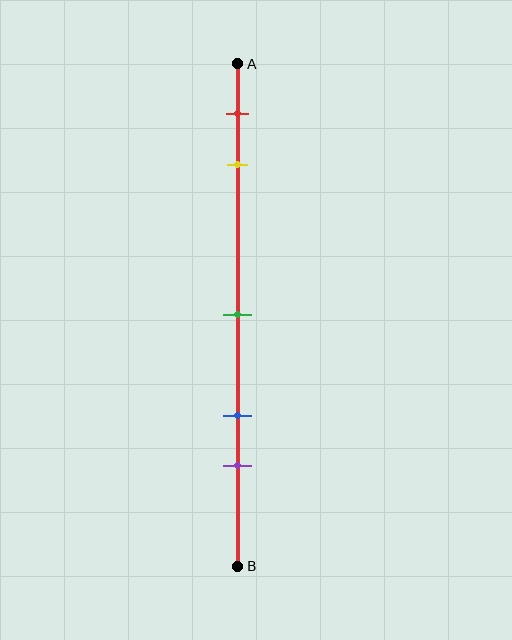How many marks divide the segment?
There are 5 marks dividing the segment.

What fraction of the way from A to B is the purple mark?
The purple mark is approximately 80% (0.8) of the way from A to B.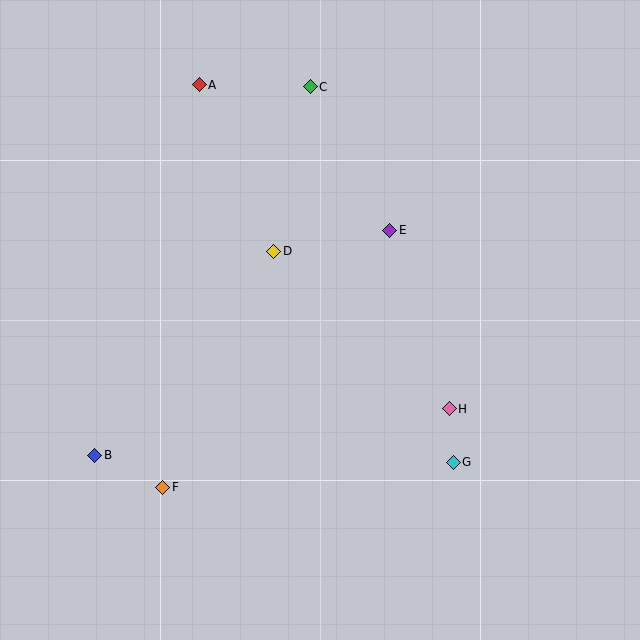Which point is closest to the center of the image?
Point D at (274, 251) is closest to the center.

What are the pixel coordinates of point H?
Point H is at (449, 409).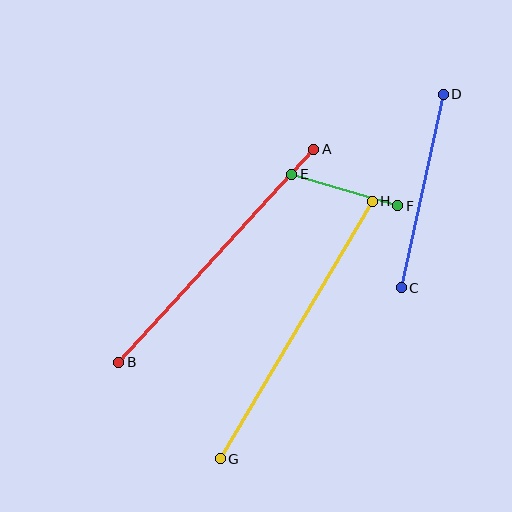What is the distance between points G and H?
The distance is approximately 299 pixels.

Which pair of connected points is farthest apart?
Points G and H are farthest apart.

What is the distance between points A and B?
The distance is approximately 289 pixels.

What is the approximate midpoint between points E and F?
The midpoint is at approximately (345, 190) pixels.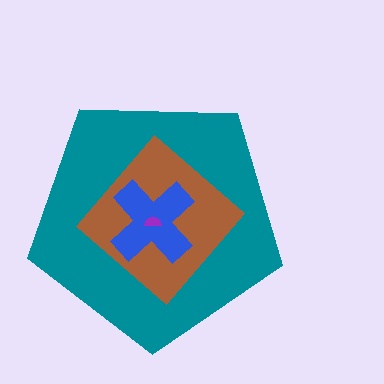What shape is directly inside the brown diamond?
The blue cross.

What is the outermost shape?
The teal pentagon.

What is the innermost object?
The purple semicircle.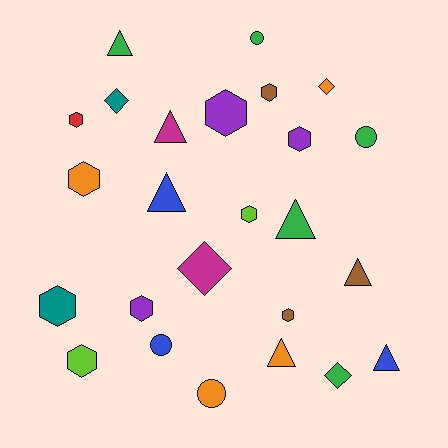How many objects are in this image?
There are 25 objects.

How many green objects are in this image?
There are 5 green objects.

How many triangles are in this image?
There are 7 triangles.